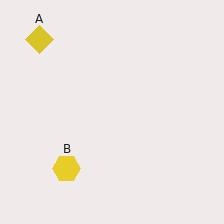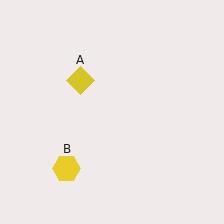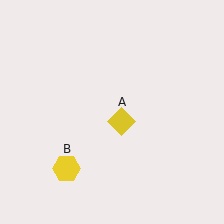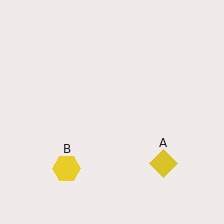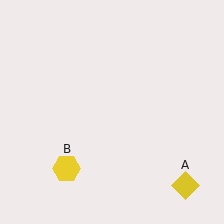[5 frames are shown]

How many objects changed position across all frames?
1 object changed position: yellow diamond (object A).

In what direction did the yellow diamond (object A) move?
The yellow diamond (object A) moved down and to the right.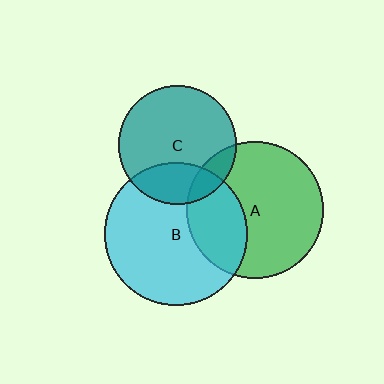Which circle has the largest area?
Circle B (cyan).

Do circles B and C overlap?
Yes.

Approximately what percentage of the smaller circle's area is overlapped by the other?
Approximately 25%.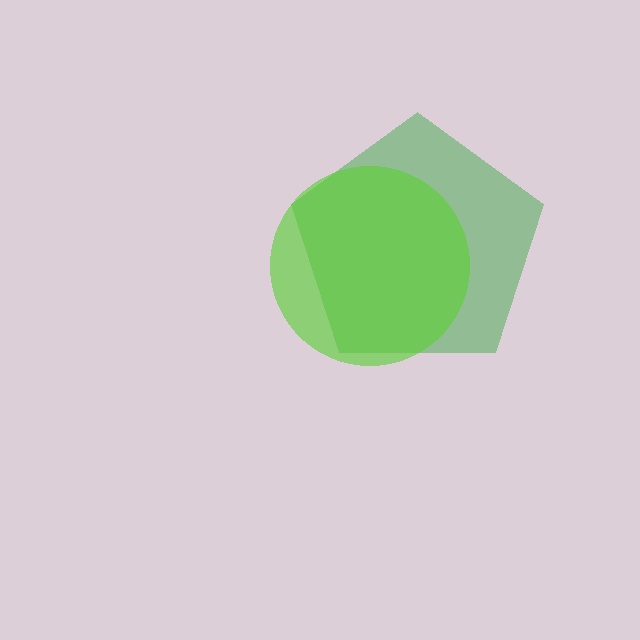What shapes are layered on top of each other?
The layered shapes are: a green pentagon, a lime circle.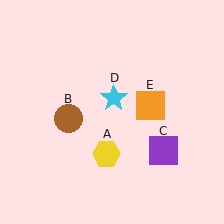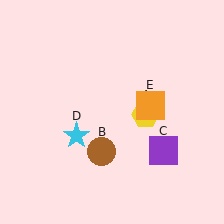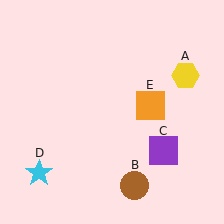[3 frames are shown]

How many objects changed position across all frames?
3 objects changed position: yellow hexagon (object A), brown circle (object B), cyan star (object D).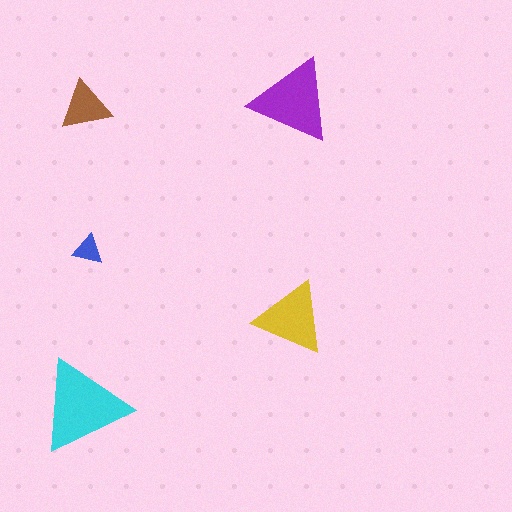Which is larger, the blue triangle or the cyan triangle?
The cyan one.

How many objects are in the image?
There are 5 objects in the image.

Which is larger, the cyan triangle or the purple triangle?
The cyan one.